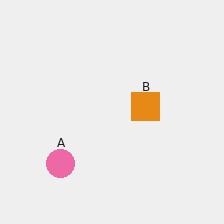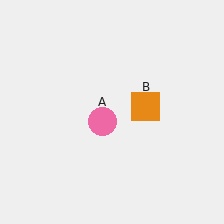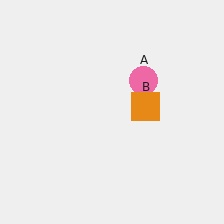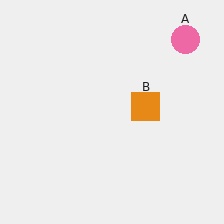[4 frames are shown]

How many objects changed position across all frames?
1 object changed position: pink circle (object A).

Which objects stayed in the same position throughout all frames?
Orange square (object B) remained stationary.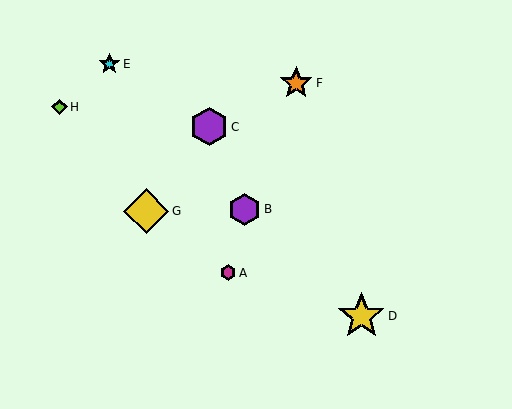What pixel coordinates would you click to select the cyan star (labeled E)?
Click at (109, 64) to select the cyan star E.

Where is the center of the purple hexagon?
The center of the purple hexagon is at (245, 209).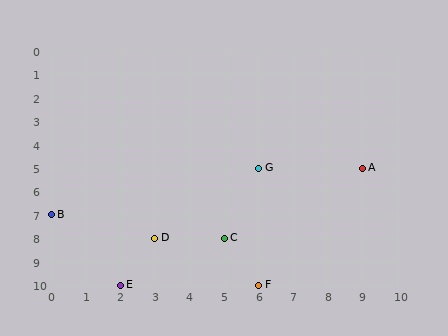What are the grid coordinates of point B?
Point B is at grid coordinates (0, 7).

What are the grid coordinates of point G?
Point G is at grid coordinates (6, 5).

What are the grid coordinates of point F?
Point F is at grid coordinates (6, 10).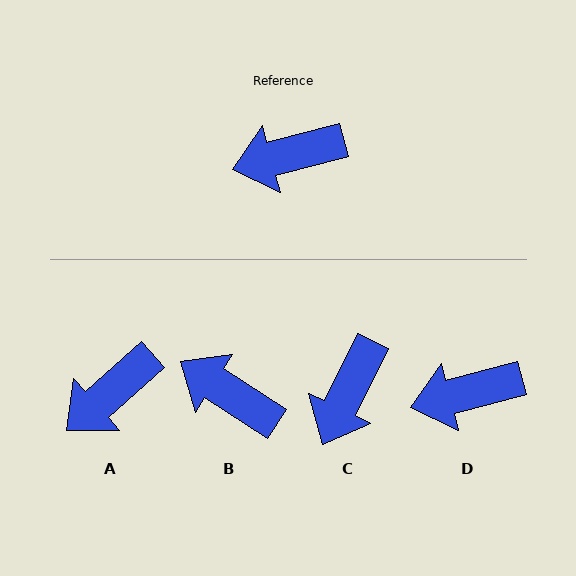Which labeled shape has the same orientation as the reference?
D.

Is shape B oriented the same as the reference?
No, it is off by about 48 degrees.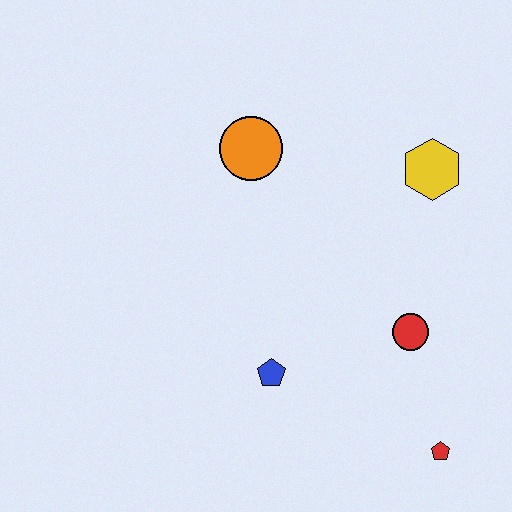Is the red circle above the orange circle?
No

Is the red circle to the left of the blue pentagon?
No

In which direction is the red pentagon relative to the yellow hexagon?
The red pentagon is below the yellow hexagon.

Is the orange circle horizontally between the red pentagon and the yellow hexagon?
No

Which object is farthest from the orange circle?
The red pentagon is farthest from the orange circle.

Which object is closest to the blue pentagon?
The red circle is closest to the blue pentagon.